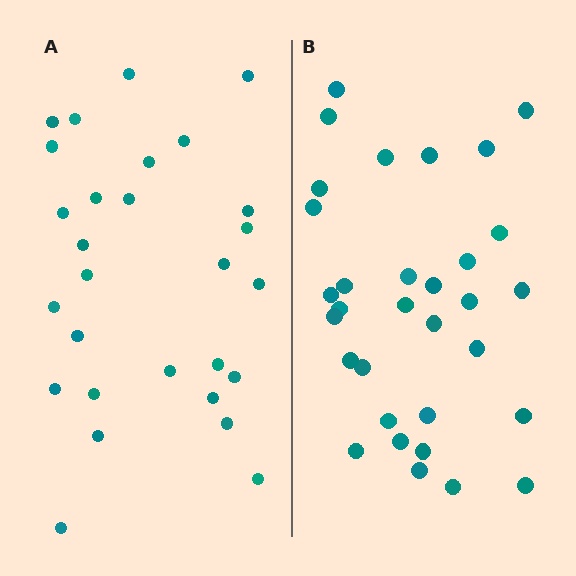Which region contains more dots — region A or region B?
Region B (the right region) has more dots.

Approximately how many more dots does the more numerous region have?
Region B has about 4 more dots than region A.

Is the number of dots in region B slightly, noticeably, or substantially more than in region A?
Region B has only slightly more — the two regions are fairly close. The ratio is roughly 1.1 to 1.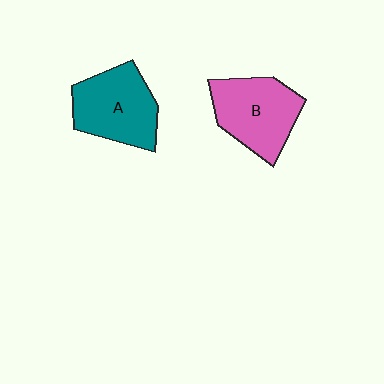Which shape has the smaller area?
Shape A (teal).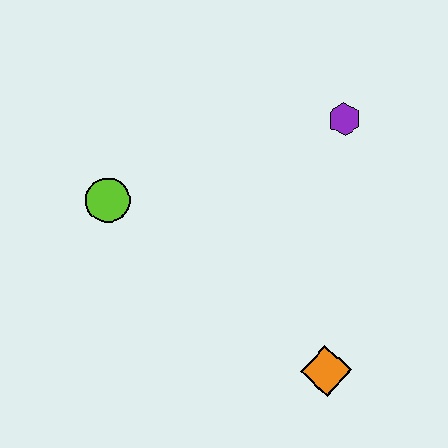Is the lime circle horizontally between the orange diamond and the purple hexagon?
No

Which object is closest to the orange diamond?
The purple hexagon is closest to the orange diamond.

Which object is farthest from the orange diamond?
The lime circle is farthest from the orange diamond.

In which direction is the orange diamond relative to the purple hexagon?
The orange diamond is below the purple hexagon.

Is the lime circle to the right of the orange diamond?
No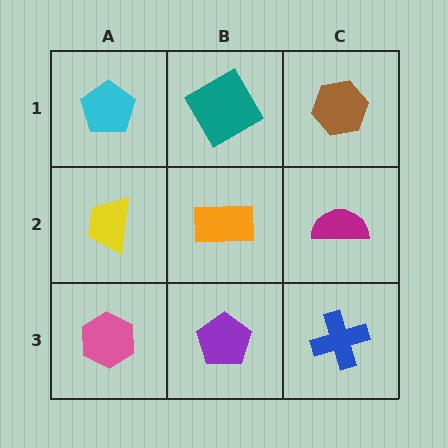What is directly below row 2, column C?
A blue cross.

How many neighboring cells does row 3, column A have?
2.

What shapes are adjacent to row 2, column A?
A cyan pentagon (row 1, column A), a pink hexagon (row 3, column A), an orange rectangle (row 2, column B).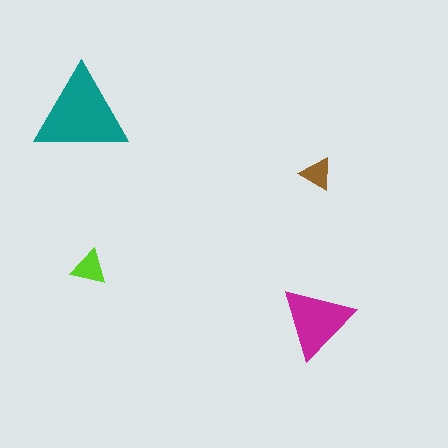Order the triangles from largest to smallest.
the teal one, the magenta one, the lime one, the brown one.